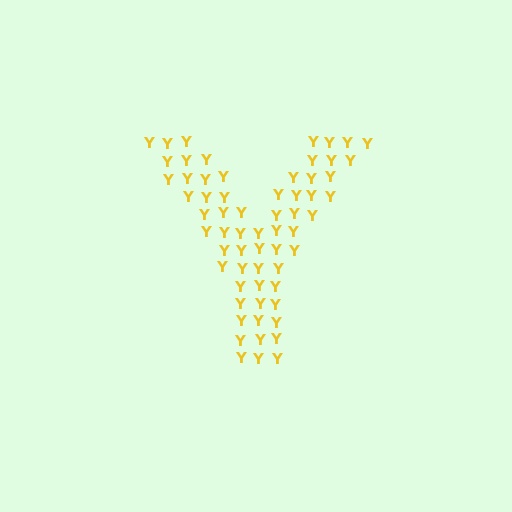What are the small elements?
The small elements are letter Y's.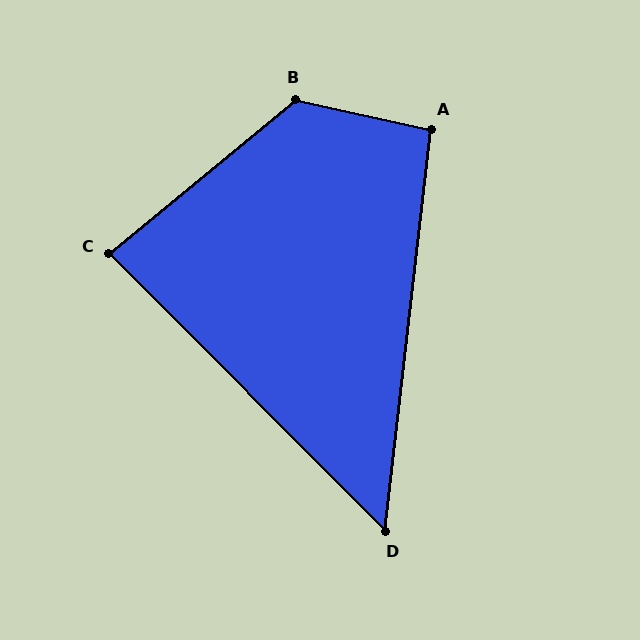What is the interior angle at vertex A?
Approximately 96 degrees (obtuse).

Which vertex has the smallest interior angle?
D, at approximately 51 degrees.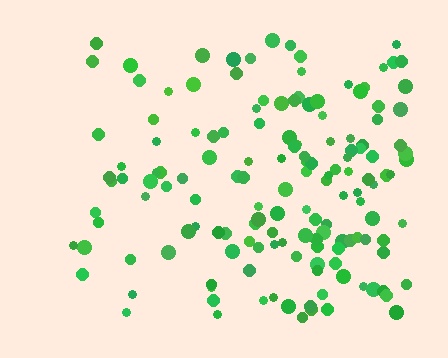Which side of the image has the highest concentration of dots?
The right.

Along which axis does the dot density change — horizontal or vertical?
Horizontal.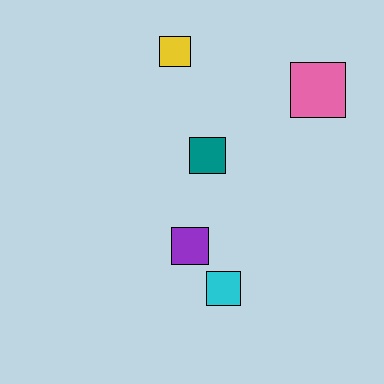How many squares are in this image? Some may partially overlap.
There are 5 squares.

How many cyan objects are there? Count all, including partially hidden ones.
There is 1 cyan object.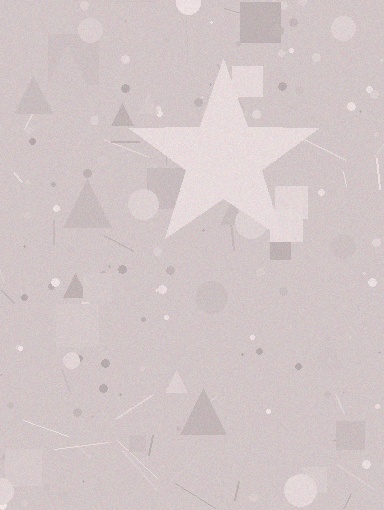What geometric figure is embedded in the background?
A star is embedded in the background.